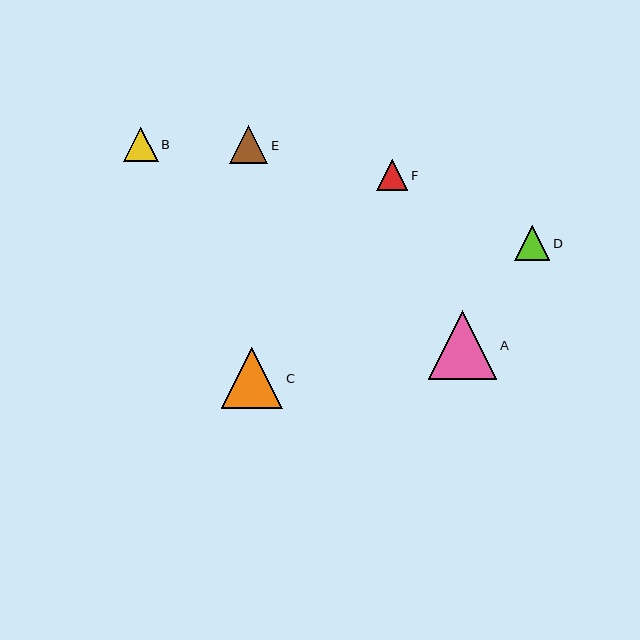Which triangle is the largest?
Triangle A is the largest with a size of approximately 68 pixels.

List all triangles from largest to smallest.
From largest to smallest: A, C, E, D, B, F.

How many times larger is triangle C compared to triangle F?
Triangle C is approximately 2.0 times the size of triangle F.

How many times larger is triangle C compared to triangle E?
Triangle C is approximately 1.6 times the size of triangle E.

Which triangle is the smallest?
Triangle F is the smallest with a size of approximately 31 pixels.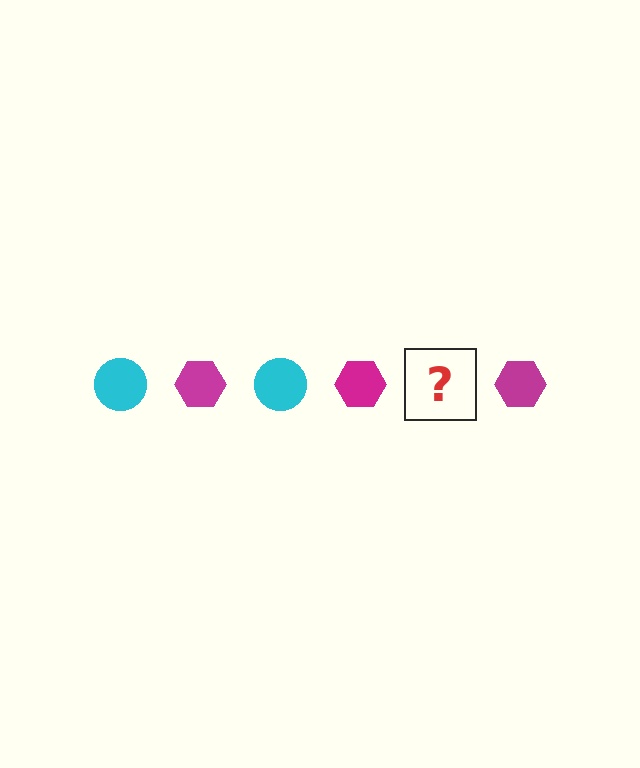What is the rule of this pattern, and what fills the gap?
The rule is that the pattern alternates between cyan circle and magenta hexagon. The gap should be filled with a cyan circle.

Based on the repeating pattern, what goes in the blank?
The blank should be a cyan circle.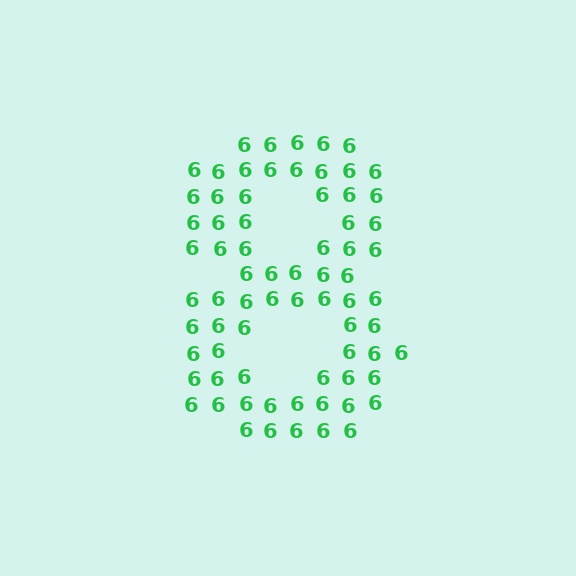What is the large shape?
The large shape is the digit 8.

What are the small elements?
The small elements are digit 6's.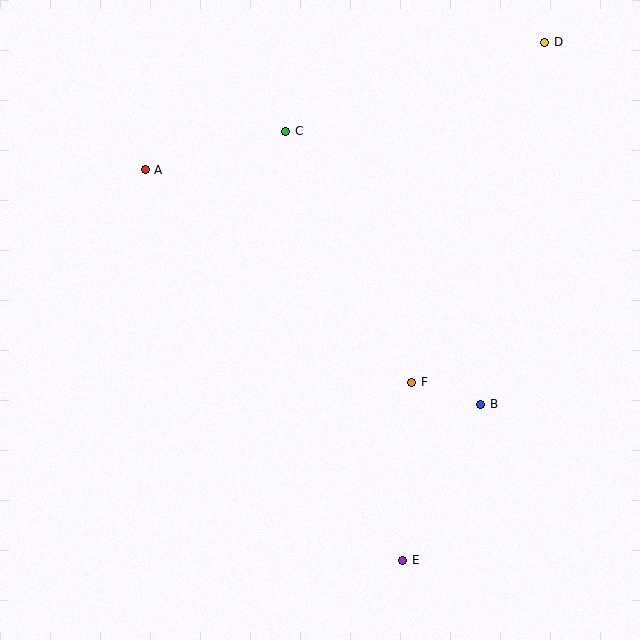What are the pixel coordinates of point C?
Point C is at (286, 131).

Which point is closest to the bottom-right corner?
Point E is closest to the bottom-right corner.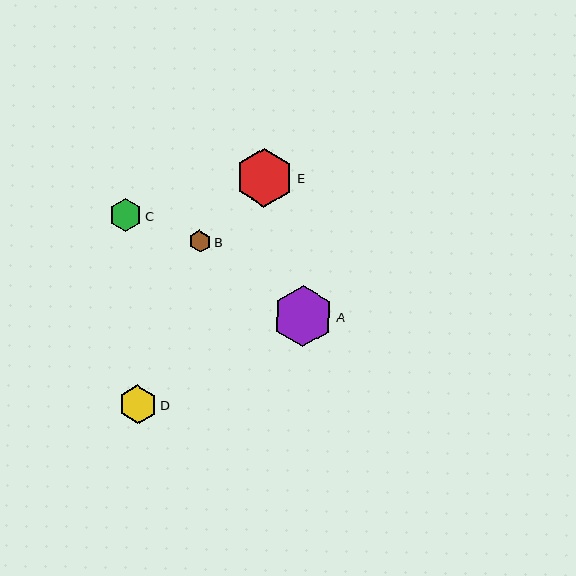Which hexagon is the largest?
Hexagon A is the largest with a size of approximately 61 pixels.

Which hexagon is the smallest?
Hexagon B is the smallest with a size of approximately 22 pixels.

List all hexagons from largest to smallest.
From largest to smallest: A, E, D, C, B.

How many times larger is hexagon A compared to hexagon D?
Hexagon A is approximately 1.6 times the size of hexagon D.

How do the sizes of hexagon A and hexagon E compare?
Hexagon A and hexagon E are approximately the same size.